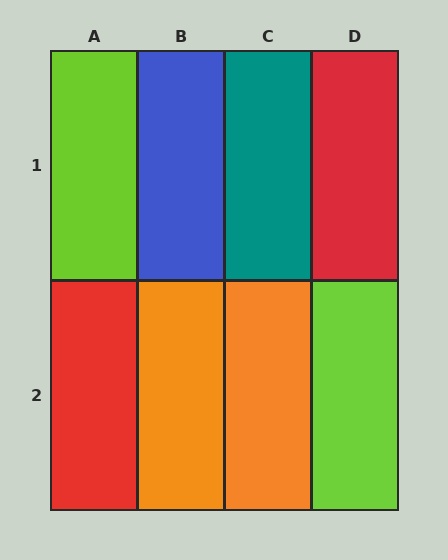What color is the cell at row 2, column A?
Red.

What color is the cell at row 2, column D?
Lime.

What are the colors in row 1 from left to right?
Lime, blue, teal, red.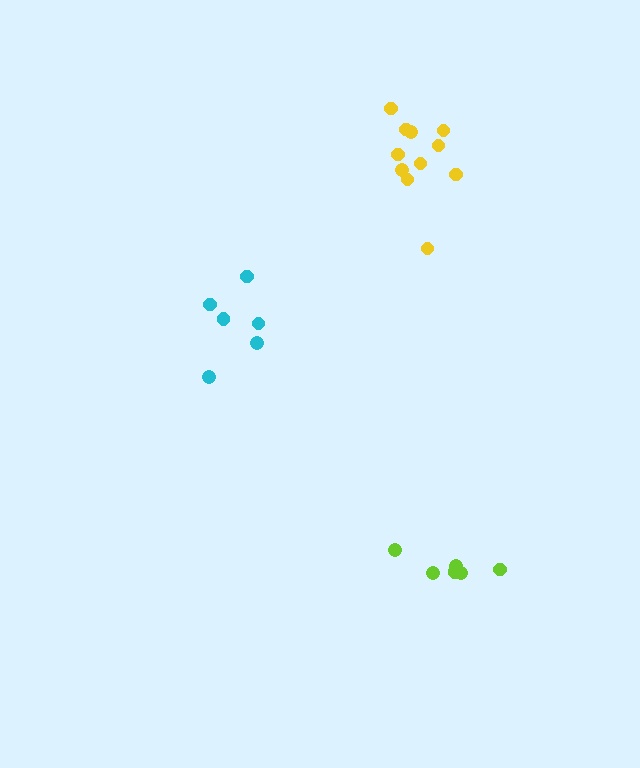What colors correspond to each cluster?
The clusters are colored: cyan, yellow, lime.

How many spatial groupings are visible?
There are 3 spatial groupings.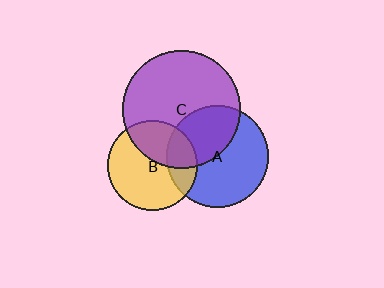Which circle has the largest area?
Circle C (purple).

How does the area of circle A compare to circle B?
Approximately 1.3 times.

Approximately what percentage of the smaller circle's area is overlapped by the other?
Approximately 35%.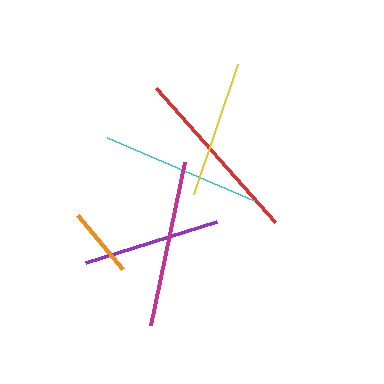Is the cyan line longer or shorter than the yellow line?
The cyan line is longer than the yellow line.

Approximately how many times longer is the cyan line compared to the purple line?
The cyan line is approximately 1.2 times the length of the purple line.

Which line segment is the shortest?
The orange line is the shortest at approximately 70 pixels.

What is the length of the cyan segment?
The cyan segment is approximately 159 pixels long.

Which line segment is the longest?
The red line is the longest at approximately 179 pixels.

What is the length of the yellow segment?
The yellow segment is approximately 137 pixels long.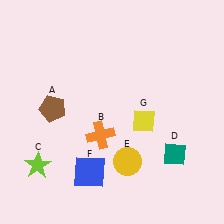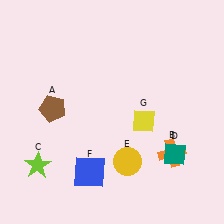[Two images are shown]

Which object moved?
The orange cross (B) moved right.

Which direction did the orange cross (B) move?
The orange cross (B) moved right.